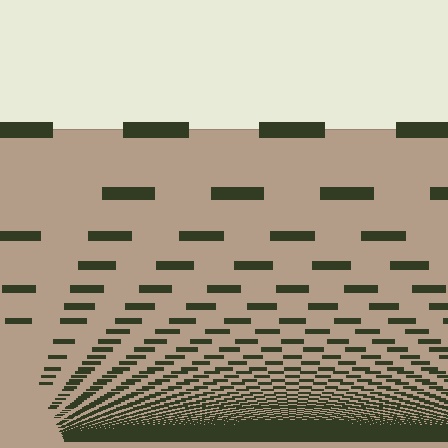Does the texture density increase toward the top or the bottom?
Density increases toward the bottom.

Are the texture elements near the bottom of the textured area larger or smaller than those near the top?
Smaller. The gradient is inverted — elements near the bottom are smaller and denser.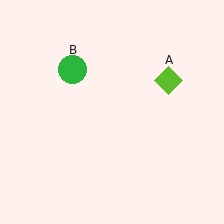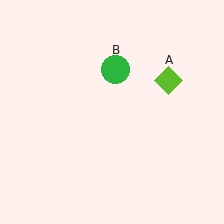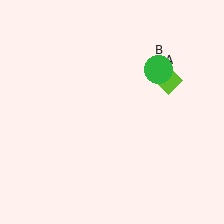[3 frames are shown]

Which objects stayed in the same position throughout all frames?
Lime diamond (object A) remained stationary.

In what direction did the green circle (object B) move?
The green circle (object B) moved right.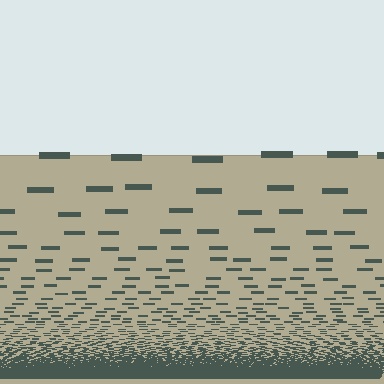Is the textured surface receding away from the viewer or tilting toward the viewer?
The surface appears to tilt toward the viewer. Texture elements get larger and sparser toward the top.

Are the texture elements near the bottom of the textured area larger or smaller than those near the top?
Smaller. The gradient is inverted — elements near the bottom are smaller and denser.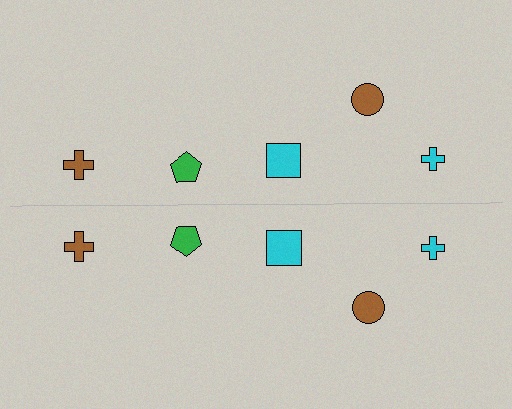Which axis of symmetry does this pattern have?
The pattern has a horizontal axis of symmetry running through the center of the image.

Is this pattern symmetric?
Yes, this pattern has bilateral (reflection) symmetry.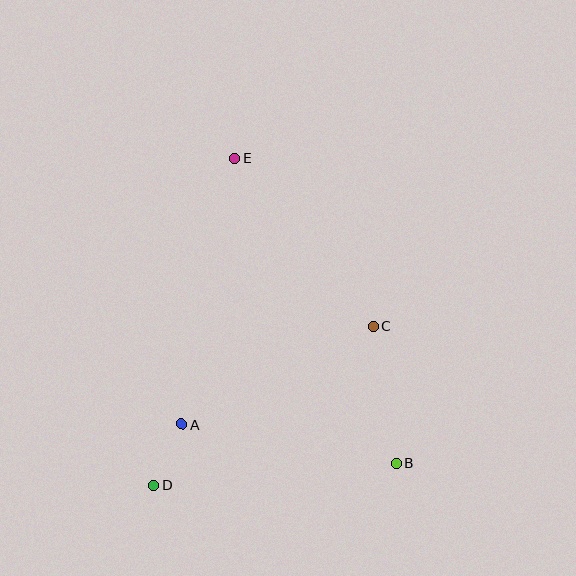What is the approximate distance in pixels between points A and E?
The distance between A and E is approximately 272 pixels.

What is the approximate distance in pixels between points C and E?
The distance between C and E is approximately 218 pixels.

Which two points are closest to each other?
Points A and D are closest to each other.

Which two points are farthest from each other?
Points B and E are farthest from each other.